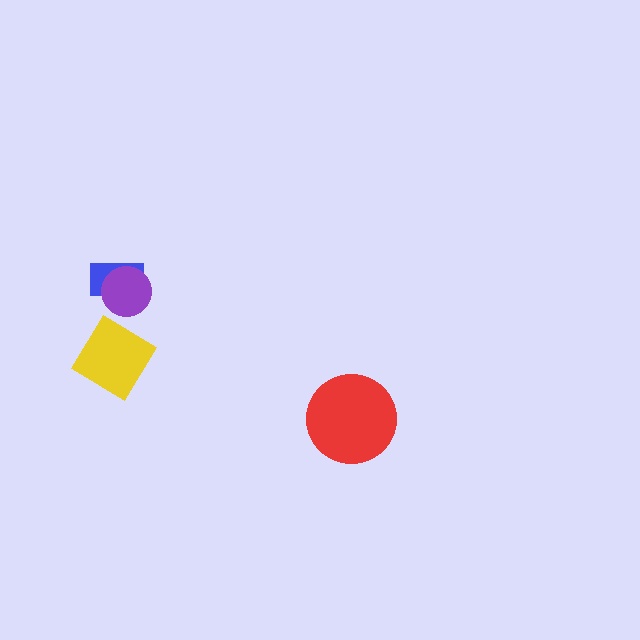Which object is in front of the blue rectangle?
The purple circle is in front of the blue rectangle.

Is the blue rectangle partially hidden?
Yes, it is partially covered by another shape.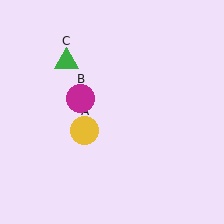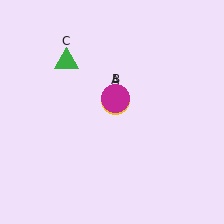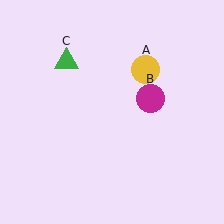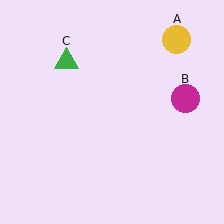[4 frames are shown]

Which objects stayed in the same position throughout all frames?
Green triangle (object C) remained stationary.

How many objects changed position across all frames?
2 objects changed position: yellow circle (object A), magenta circle (object B).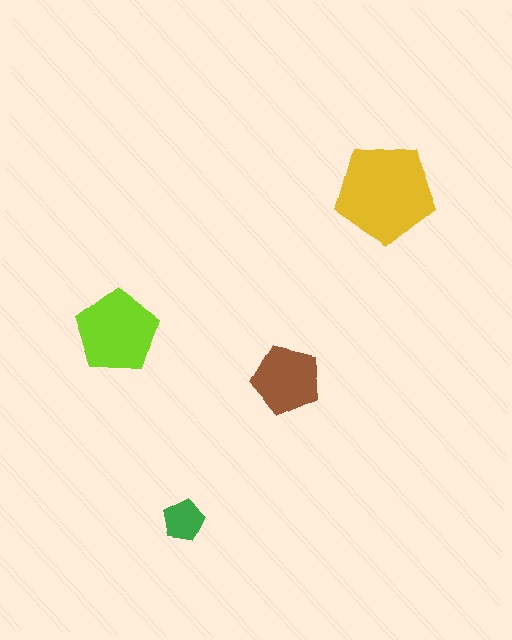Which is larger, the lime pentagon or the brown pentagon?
The lime one.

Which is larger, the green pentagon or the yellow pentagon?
The yellow one.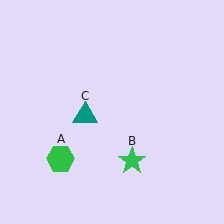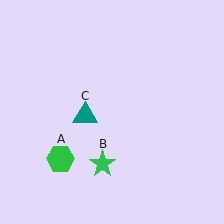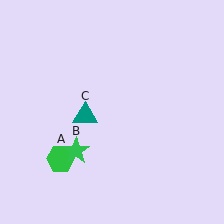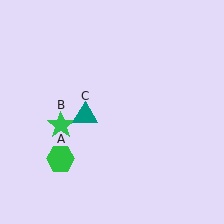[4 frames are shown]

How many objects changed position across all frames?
1 object changed position: green star (object B).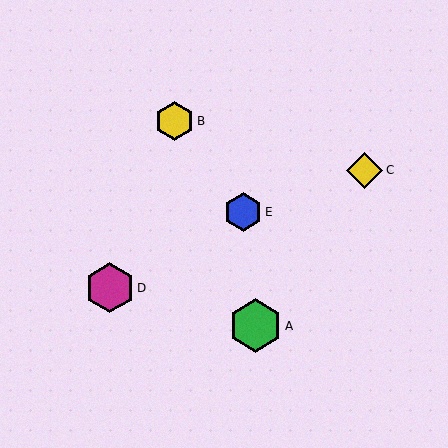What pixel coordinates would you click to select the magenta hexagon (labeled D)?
Click at (110, 288) to select the magenta hexagon D.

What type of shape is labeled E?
Shape E is a blue hexagon.